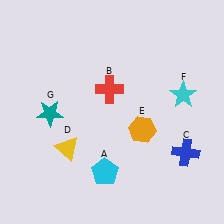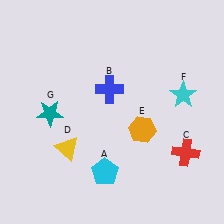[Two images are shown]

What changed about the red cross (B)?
In Image 1, B is red. In Image 2, it changed to blue.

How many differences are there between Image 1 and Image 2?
There are 2 differences between the two images.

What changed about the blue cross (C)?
In Image 1, C is blue. In Image 2, it changed to red.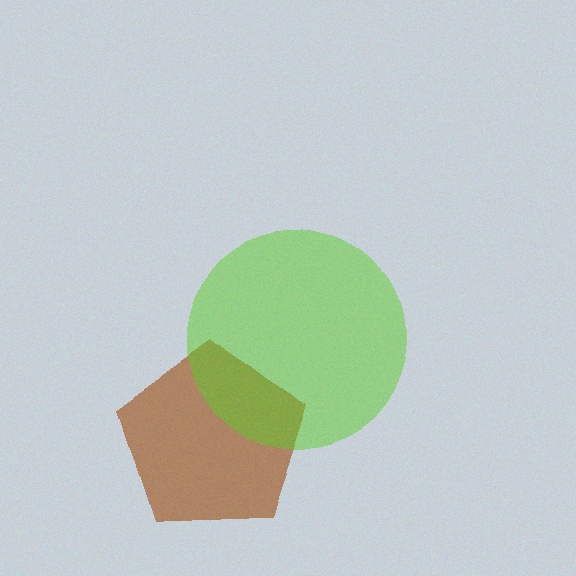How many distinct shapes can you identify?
There are 2 distinct shapes: a brown pentagon, a lime circle.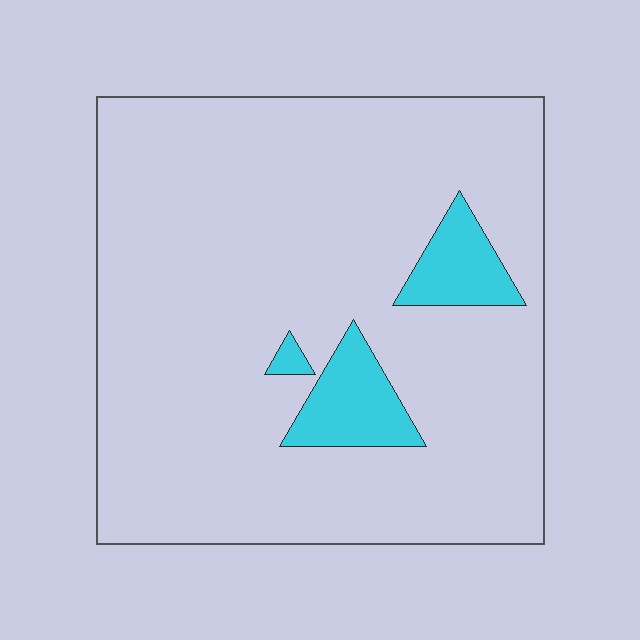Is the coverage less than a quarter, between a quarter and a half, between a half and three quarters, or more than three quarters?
Less than a quarter.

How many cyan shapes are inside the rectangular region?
3.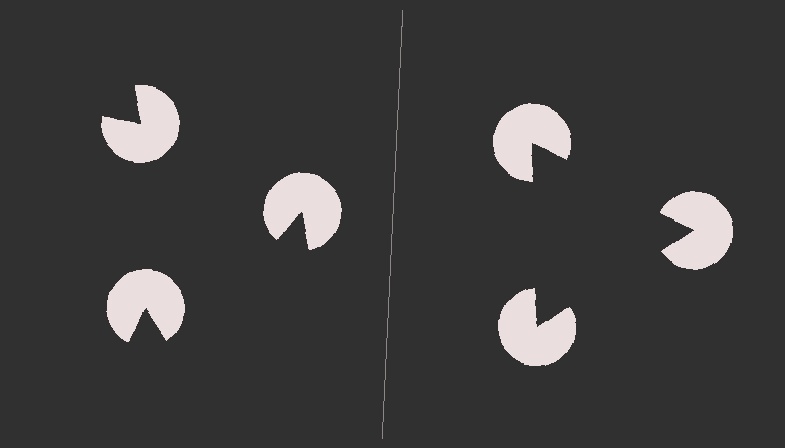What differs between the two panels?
The pac-man discs are positioned identically on both sides; only the wedge orientations differ. On the right they align to a triangle; on the left they are misaligned.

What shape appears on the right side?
An illusory triangle.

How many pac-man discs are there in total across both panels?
6 — 3 on each side.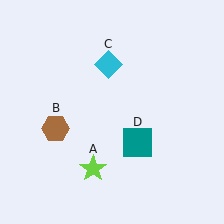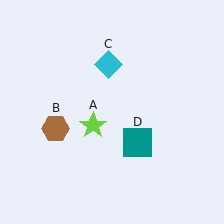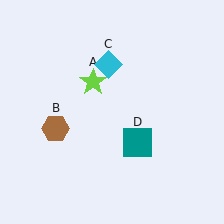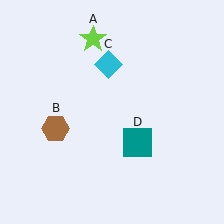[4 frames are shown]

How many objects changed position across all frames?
1 object changed position: lime star (object A).